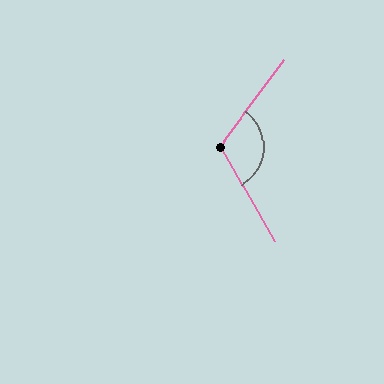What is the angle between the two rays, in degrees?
Approximately 114 degrees.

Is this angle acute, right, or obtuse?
It is obtuse.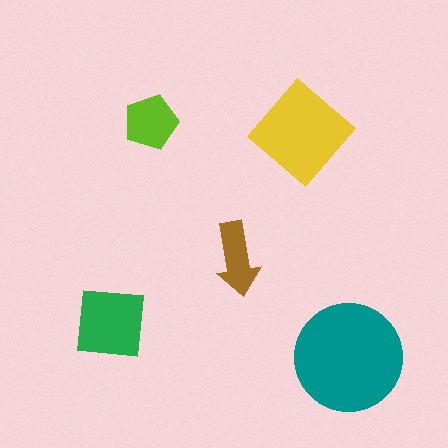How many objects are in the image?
There are 5 objects in the image.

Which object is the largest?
The teal circle.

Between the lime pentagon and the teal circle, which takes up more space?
The teal circle.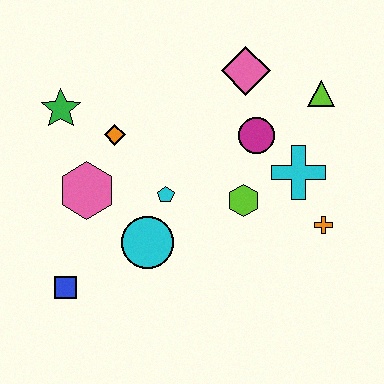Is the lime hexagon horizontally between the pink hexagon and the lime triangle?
Yes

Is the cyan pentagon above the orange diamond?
No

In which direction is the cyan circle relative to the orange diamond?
The cyan circle is below the orange diamond.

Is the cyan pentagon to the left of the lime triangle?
Yes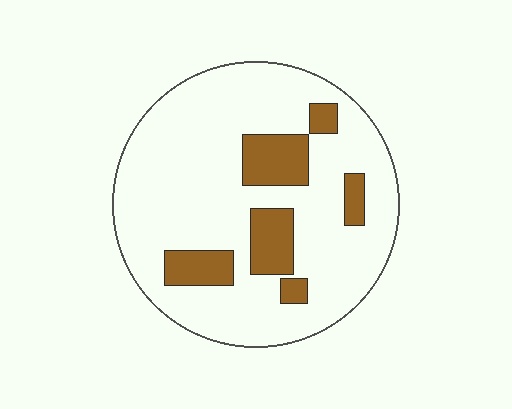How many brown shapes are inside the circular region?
6.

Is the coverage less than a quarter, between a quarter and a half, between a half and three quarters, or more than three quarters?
Less than a quarter.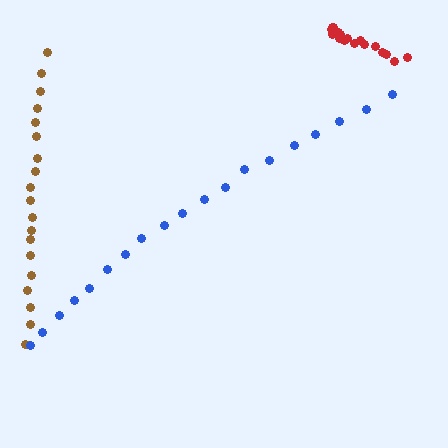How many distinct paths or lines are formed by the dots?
There are 3 distinct paths.